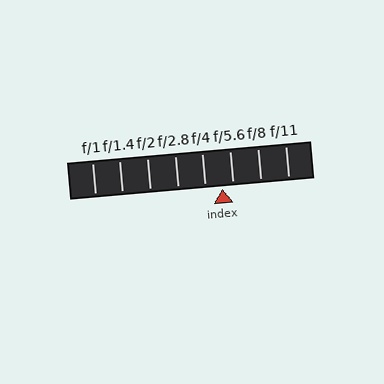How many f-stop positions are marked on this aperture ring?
There are 8 f-stop positions marked.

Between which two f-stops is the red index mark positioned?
The index mark is between f/4 and f/5.6.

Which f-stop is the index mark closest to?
The index mark is closest to f/5.6.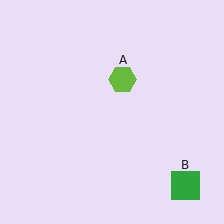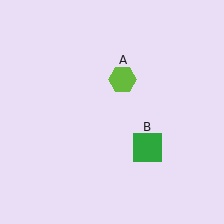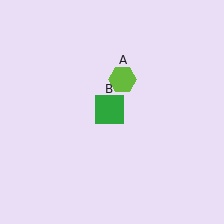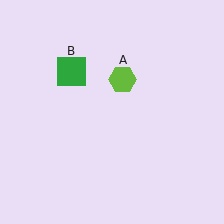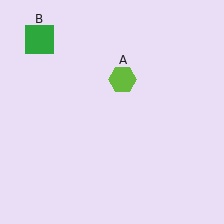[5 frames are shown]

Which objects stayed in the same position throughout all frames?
Lime hexagon (object A) remained stationary.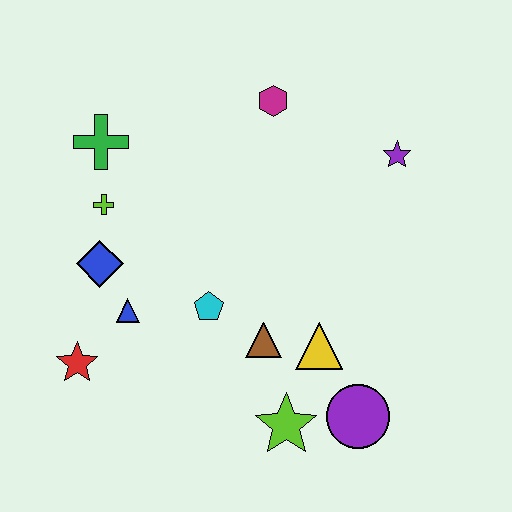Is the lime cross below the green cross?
Yes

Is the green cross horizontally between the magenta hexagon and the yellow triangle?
No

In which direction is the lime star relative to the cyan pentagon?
The lime star is below the cyan pentagon.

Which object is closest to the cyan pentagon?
The brown triangle is closest to the cyan pentagon.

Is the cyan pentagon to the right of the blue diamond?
Yes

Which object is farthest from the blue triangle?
The purple star is farthest from the blue triangle.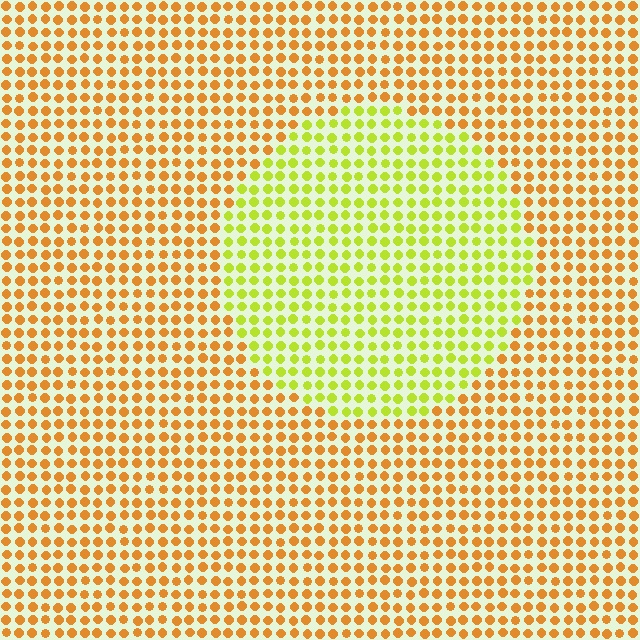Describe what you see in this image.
The image is filled with small orange elements in a uniform arrangement. A circle-shaped region is visible where the elements are tinted to a slightly different hue, forming a subtle color boundary.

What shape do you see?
I see a circle.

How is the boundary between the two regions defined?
The boundary is defined purely by a slight shift in hue (about 44 degrees). Spacing, size, and orientation are identical on both sides.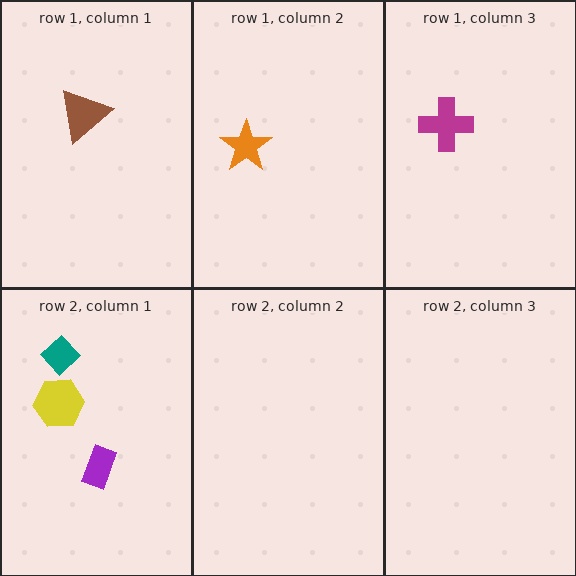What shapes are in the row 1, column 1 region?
The brown triangle.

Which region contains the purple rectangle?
The row 2, column 1 region.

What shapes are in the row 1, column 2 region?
The orange star.